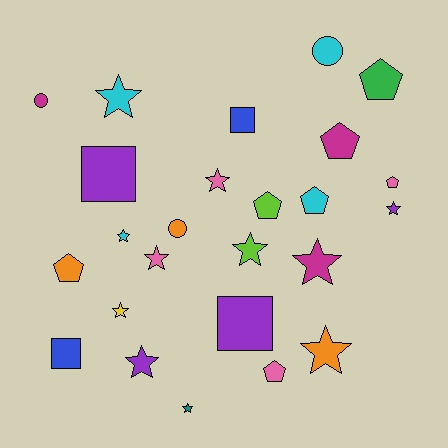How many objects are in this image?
There are 25 objects.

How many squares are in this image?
There are 4 squares.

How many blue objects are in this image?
There are 2 blue objects.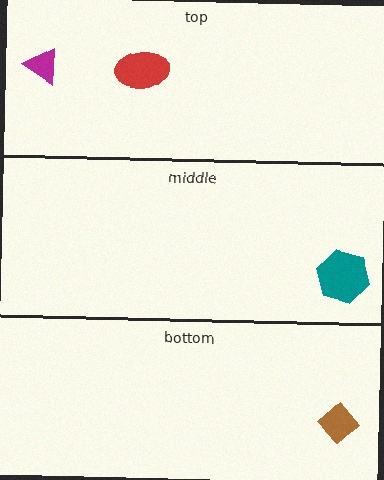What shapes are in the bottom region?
The brown diamond.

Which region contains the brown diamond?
The bottom region.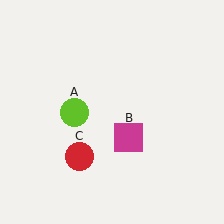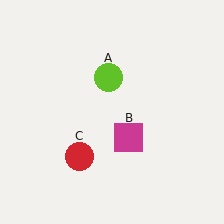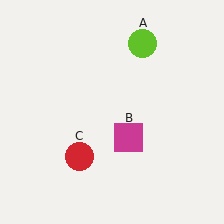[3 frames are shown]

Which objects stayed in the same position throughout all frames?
Magenta square (object B) and red circle (object C) remained stationary.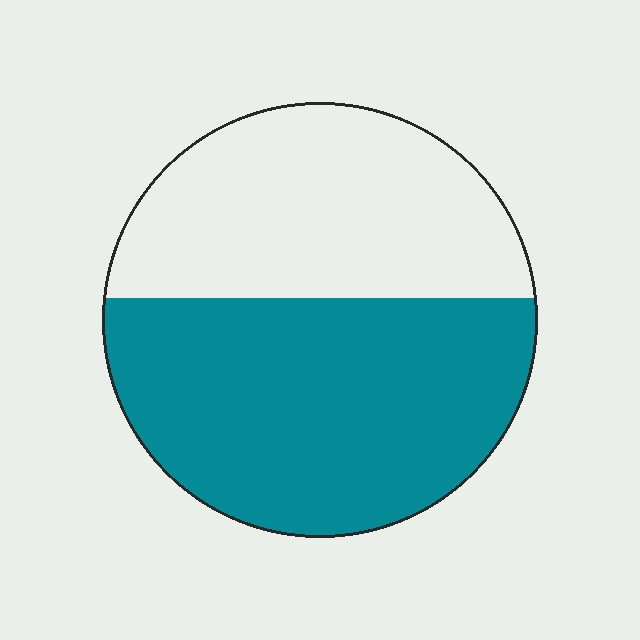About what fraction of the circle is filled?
About three fifths (3/5).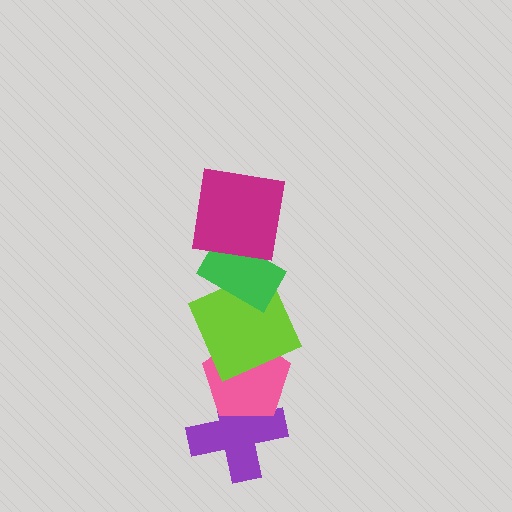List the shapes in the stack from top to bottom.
From top to bottom: the magenta square, the green rectangle, the lime square, the pink pentagon, the purple cross.